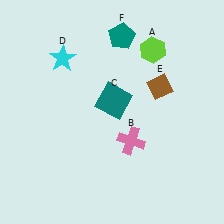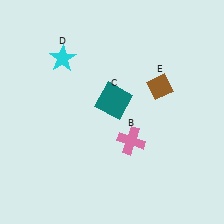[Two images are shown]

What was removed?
The lime hexagon (A), the teal pentagon (F) were removed in Image 2.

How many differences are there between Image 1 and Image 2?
There are 2 differences between the two images.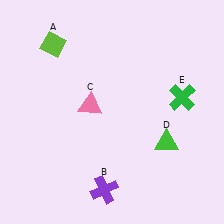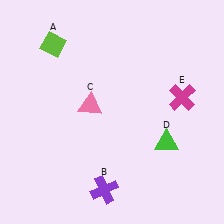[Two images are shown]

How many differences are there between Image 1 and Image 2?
There is 1 difference between the two images.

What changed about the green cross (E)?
In Image 1, E is green. In Image 2, it changed to magenta.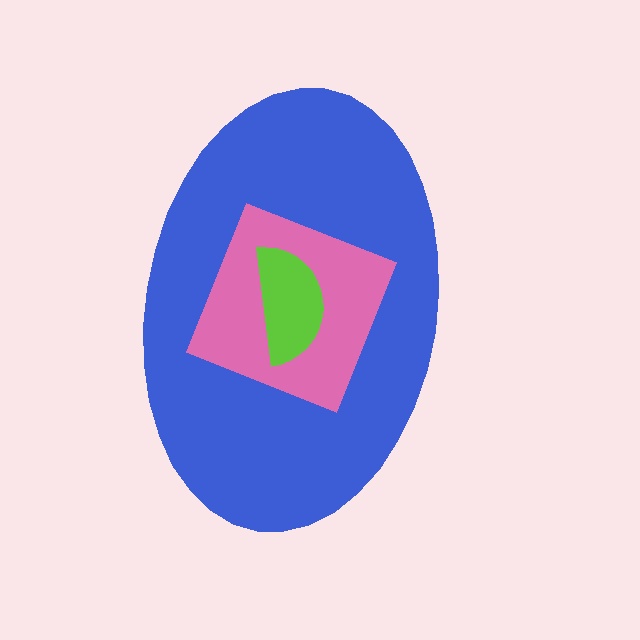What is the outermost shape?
The blue ellipse.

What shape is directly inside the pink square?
The lime semicircle.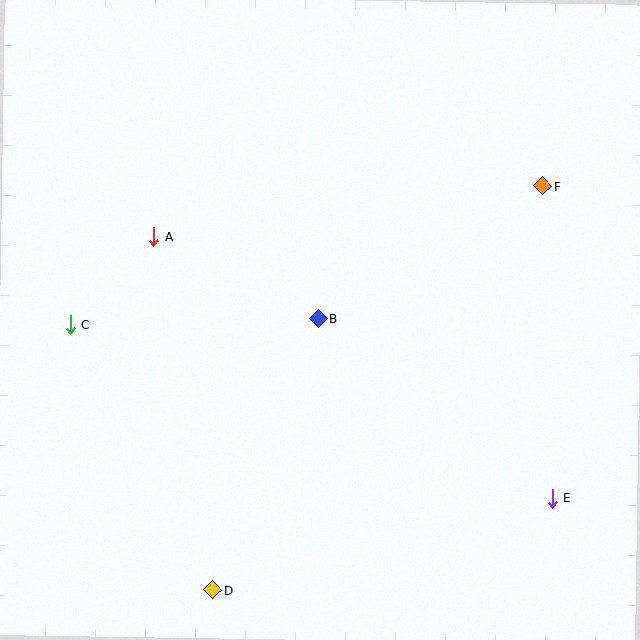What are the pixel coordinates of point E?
Point E is at (553, 498).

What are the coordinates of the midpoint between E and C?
The midpoint between E and C is at (311, 412).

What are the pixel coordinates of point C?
Point C is at (70, 325).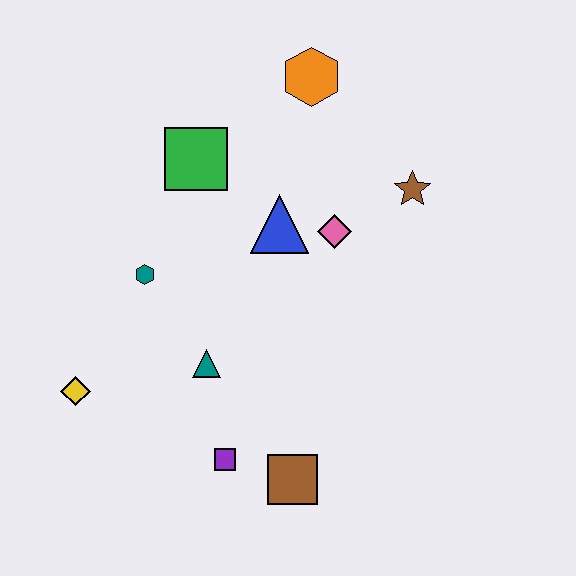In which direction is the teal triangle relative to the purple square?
The teal triangle is above the purple square.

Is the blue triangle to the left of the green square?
No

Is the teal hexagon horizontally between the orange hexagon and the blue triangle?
No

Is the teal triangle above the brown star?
No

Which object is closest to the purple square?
The brown square is closest to the purple square.